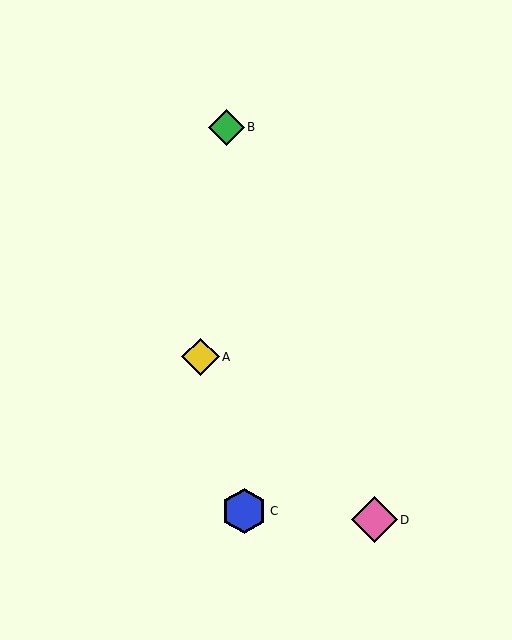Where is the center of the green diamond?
The center of the green diamond is at (226, 127).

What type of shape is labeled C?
Shape C is a blue hexagon.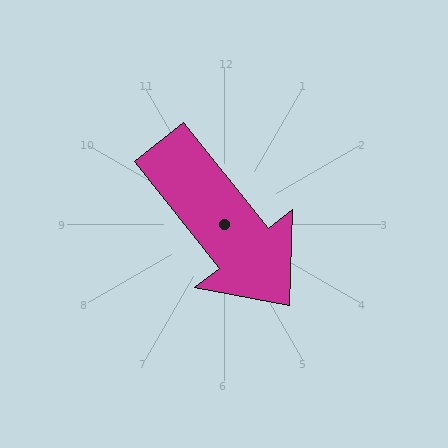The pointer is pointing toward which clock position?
Roughly 5 o'clock.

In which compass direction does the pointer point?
Southeast.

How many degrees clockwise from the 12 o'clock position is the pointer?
Approximately 141 degrees.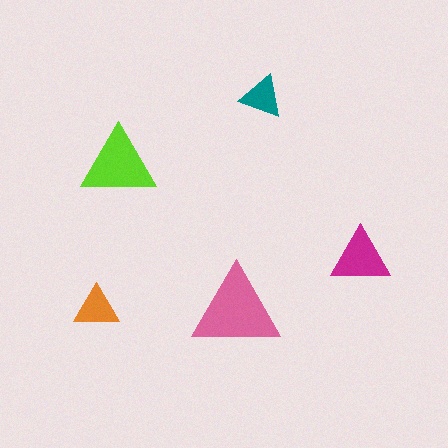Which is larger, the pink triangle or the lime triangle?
The pink one.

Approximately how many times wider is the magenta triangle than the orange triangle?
About 1.5 times wider.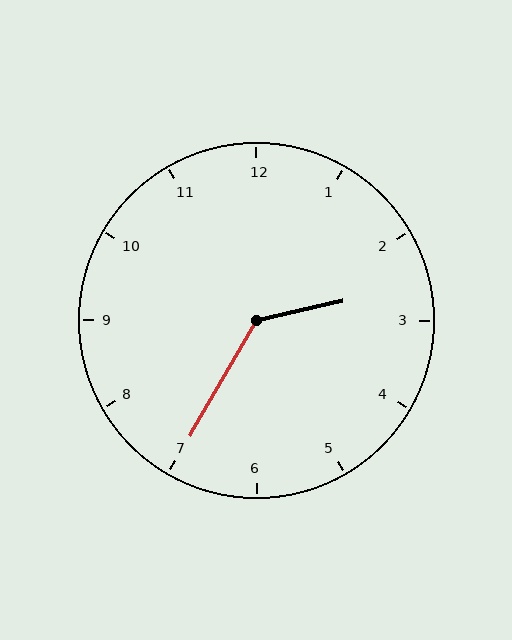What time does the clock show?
2:35.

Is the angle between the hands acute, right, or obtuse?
It is obtuse.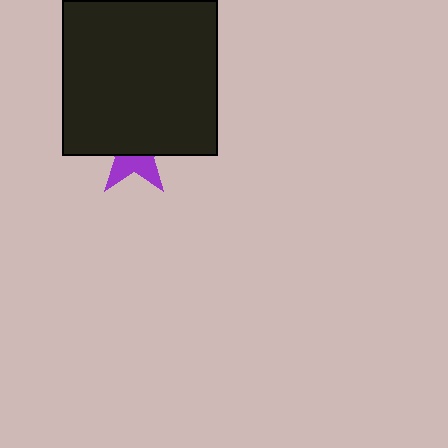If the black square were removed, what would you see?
You would see the complete purple star.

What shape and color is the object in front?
The object in front is a black square.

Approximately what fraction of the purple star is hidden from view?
Roughly 61% of the purple star is hidden behind the black square.